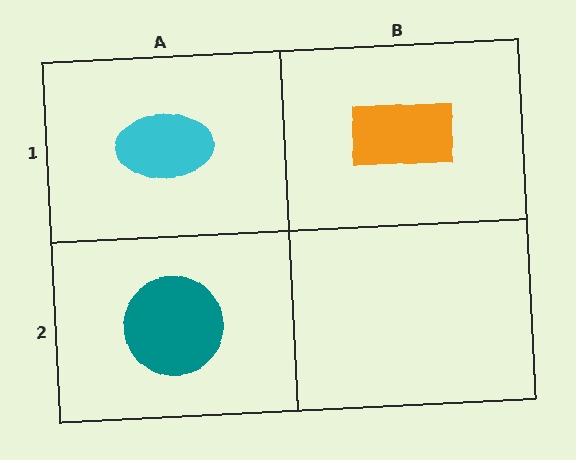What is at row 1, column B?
An orange rectangle.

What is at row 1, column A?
A cyan ellipse.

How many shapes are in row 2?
1 shape.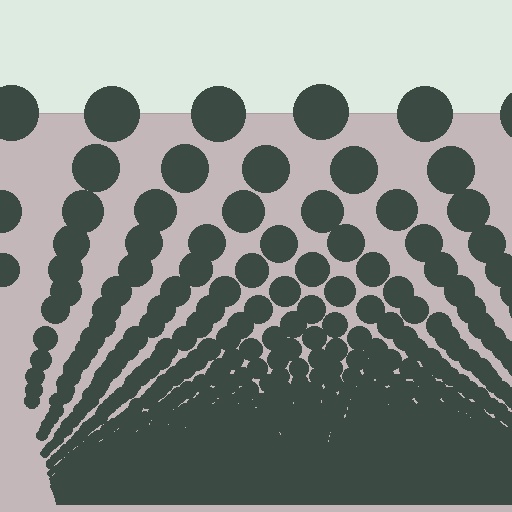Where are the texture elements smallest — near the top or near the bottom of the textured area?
Near the bottom.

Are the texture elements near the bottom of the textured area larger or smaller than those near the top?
Smaller. The gradient is inverted — elements near the bottom are smaller and denser.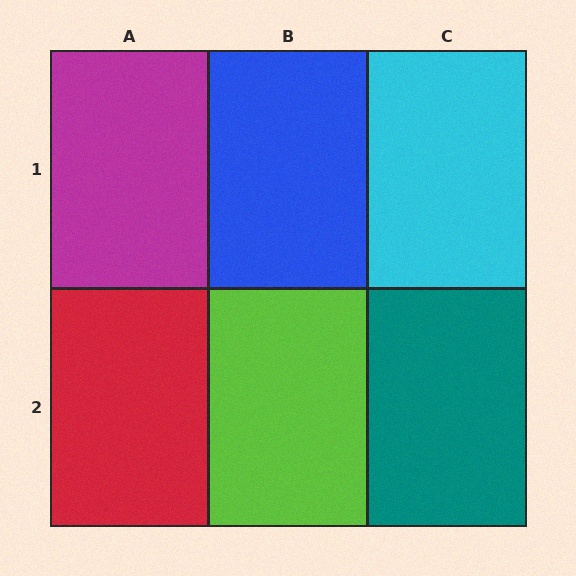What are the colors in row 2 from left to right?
Red, lime, teal.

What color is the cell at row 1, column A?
Magenta.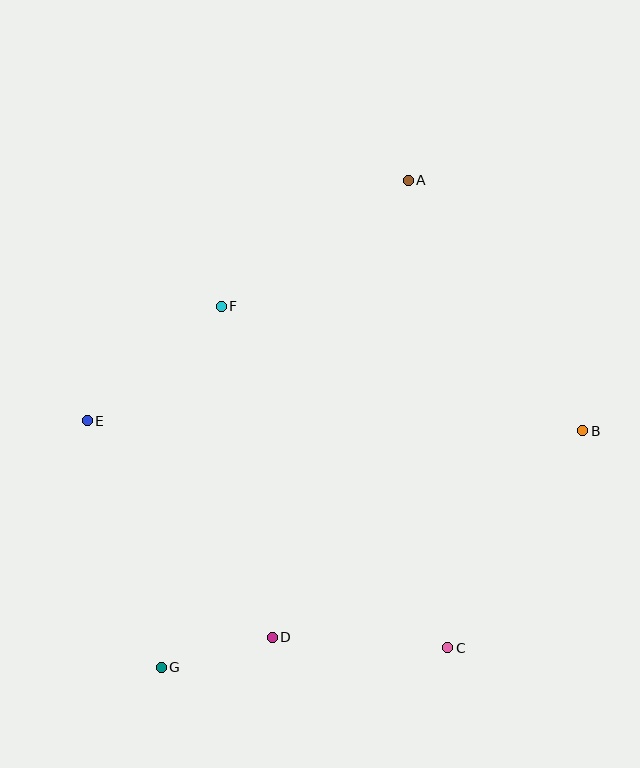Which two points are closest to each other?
Points D and G are closest to each other.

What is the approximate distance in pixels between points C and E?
The distance between C and E is approximately 426 pixels.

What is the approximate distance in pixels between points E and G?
The distance between E and G is approximately 257 pixels.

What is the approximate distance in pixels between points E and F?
The distance between E and F is approximately 176 pixels.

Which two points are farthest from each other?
Points A and G are farthest from each other.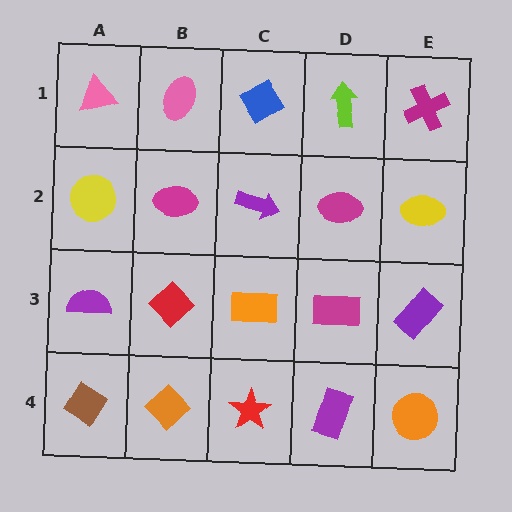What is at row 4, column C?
A red star.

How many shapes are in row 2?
5 shapes.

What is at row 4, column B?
An orange diamond.